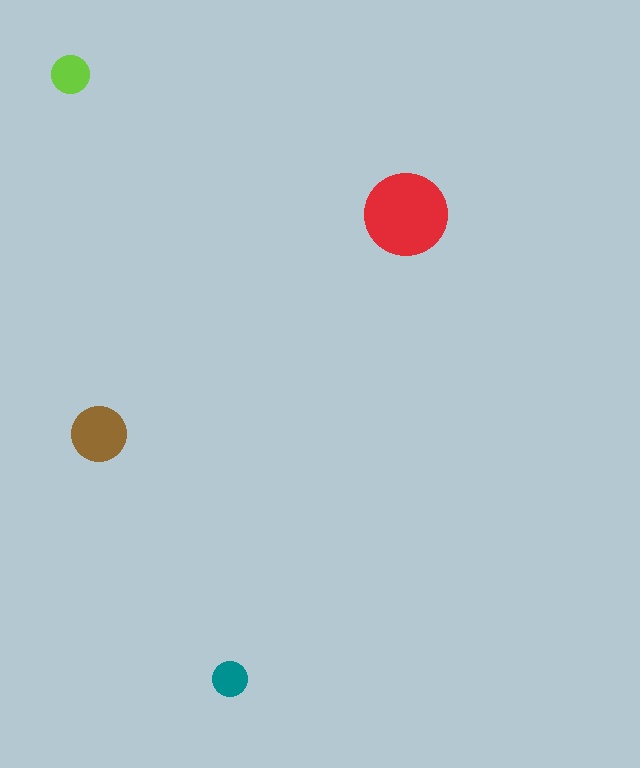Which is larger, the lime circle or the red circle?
The red one.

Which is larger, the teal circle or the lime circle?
The lime one.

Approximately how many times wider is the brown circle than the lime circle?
About 1.5 times wider.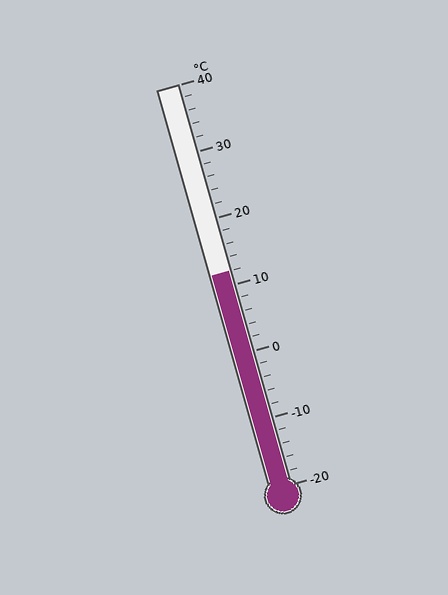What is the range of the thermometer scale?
The thermometer scale ranges from -20°C to 40°C.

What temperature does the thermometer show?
The thermometer shows approximately 12°C.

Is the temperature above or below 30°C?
The temperature is below 30°C.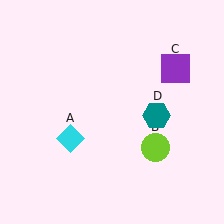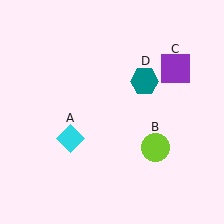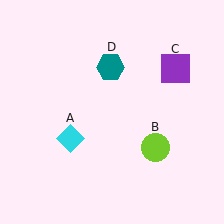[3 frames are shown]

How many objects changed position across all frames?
1 object changed position: teal hexagon (object D).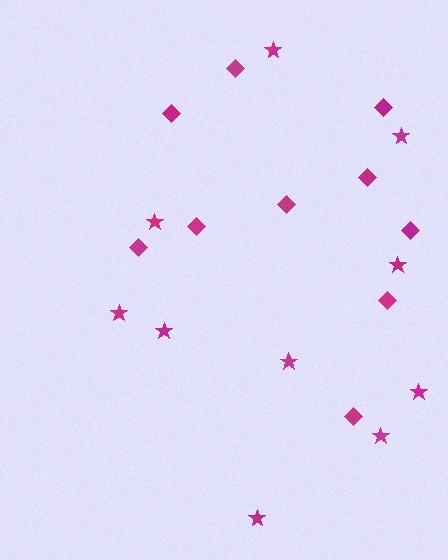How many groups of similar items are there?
There are 2 groups: one group of stars (10) and one group of diamonds (10).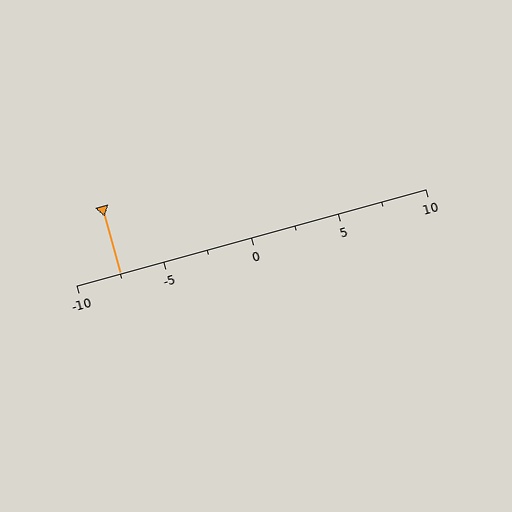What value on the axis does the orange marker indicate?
The marker indicates approximately -7.5.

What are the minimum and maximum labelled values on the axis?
The axis runs from -10 to 10.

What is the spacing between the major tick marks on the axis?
The major ticks are spaced 5 apart.